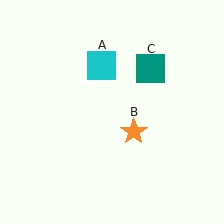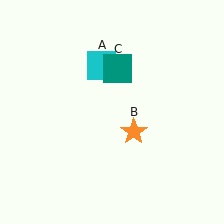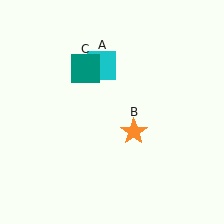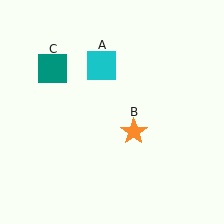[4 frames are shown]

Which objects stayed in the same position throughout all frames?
Cyan square (object A) and orange star (object B) remained stationary.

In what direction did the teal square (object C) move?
The teal square (object C) moved left.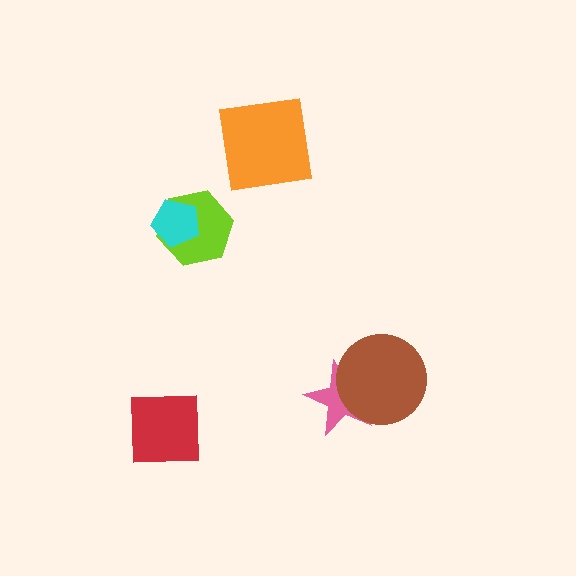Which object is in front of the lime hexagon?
The cyan pentagon is in front of the lime hexagon.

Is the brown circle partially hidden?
No, no other shape covers it.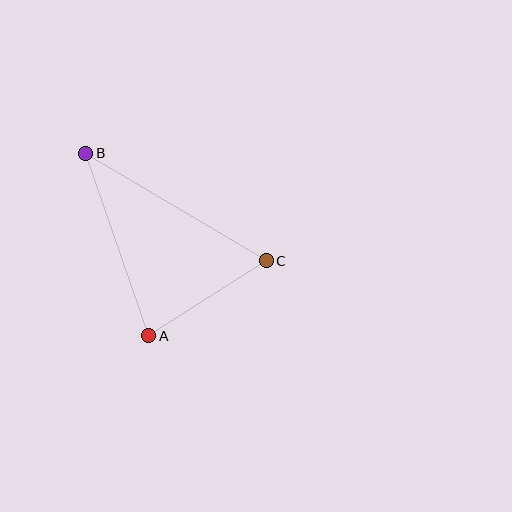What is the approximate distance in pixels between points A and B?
The distance between A and B is approximately 193 pixels.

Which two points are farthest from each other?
Points B and C are farthest from each other.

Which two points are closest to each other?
Points A and C are closest to each other.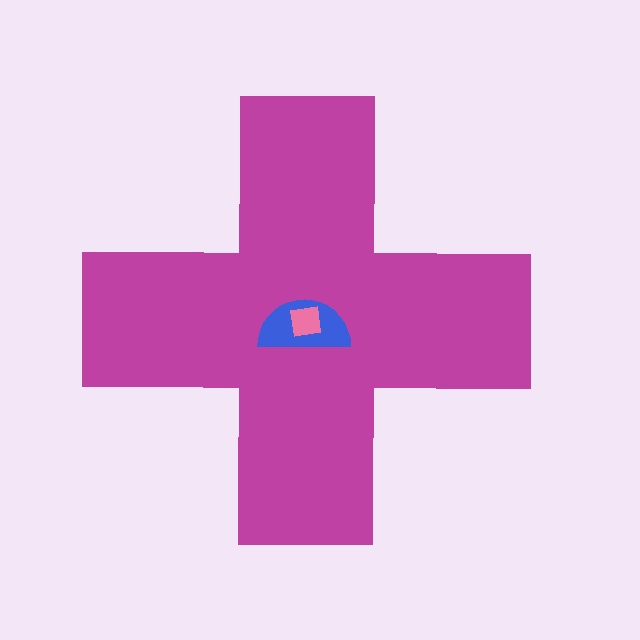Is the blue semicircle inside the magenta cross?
Yes.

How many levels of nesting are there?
3.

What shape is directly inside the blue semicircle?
The pink square.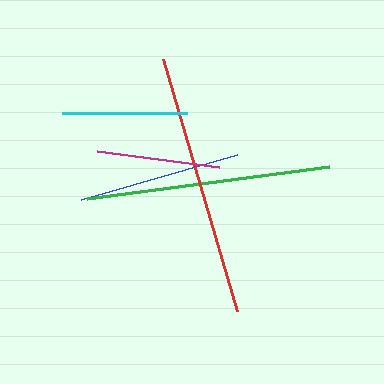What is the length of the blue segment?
The blue segment is approximately 163 pixels long.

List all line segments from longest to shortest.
From longest to shortest: red, green, blue, cyan, magenta.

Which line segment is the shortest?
The magenta line is the shortest at approximately 123 pixels.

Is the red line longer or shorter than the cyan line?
The red line is longer than the cyan line.